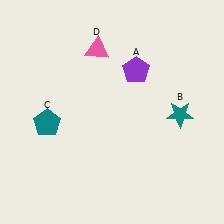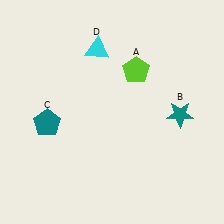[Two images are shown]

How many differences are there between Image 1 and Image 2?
There are 2 differences between the two images.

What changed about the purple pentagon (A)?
In Image 1, A is purple. In Image 2, it changed to lime.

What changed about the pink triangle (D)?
In Image 1, D is pink. In Image 2, it changed to cyan.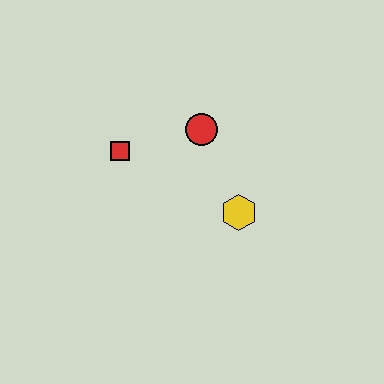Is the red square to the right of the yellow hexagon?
No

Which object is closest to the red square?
The red circle is closest to the red square.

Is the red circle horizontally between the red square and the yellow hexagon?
Yes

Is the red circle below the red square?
No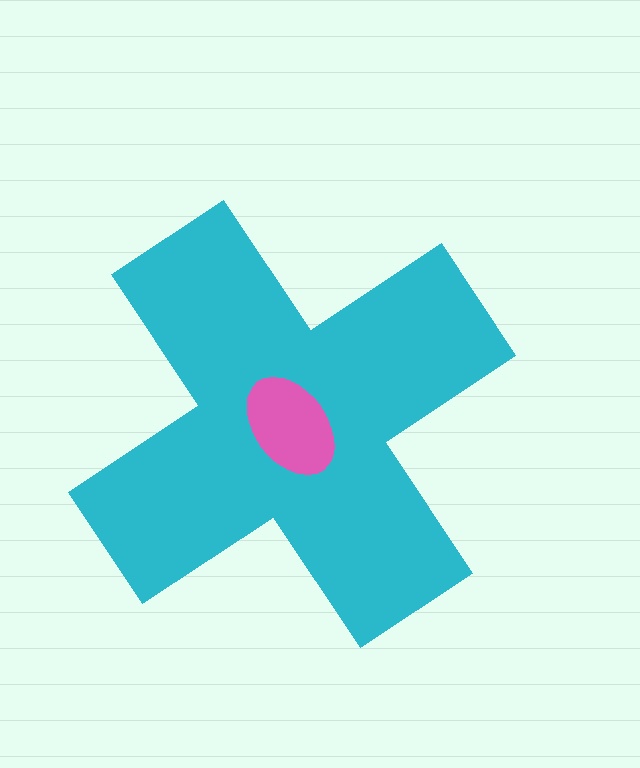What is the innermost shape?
The pink ellipse.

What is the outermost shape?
The cyan cross.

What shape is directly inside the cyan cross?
The pink ellipse.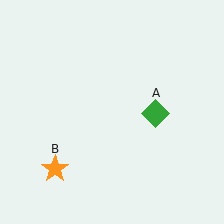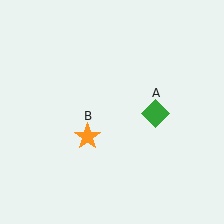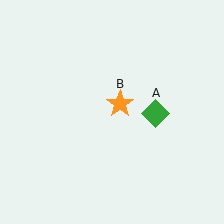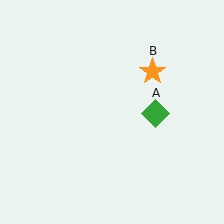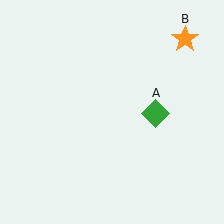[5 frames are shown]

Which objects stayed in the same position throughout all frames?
Green diamond (object A) remained stationary.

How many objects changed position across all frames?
1 object changed position: orange star (object B).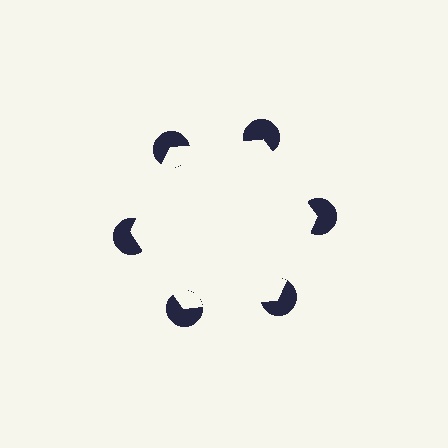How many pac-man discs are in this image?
There are 6 — one at each vertex of the illusory hexagon.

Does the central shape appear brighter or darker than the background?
It typically appears slightly brighter than the background, even though no actual brightness change is drawn.